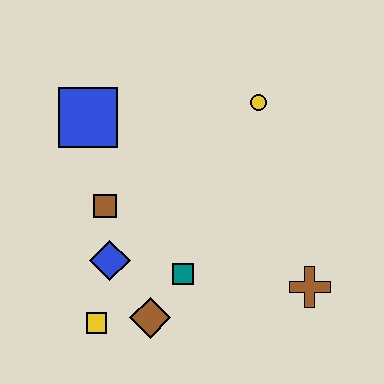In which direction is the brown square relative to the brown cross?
The brown square is to the left of the brown cross.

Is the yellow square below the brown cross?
Yes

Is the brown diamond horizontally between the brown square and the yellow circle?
Yes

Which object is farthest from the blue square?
The brown cross is farthest from the blue square.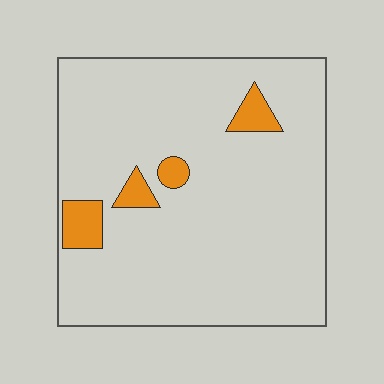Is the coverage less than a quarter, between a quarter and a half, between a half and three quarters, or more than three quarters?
Less than a quarter.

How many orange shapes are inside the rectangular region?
4.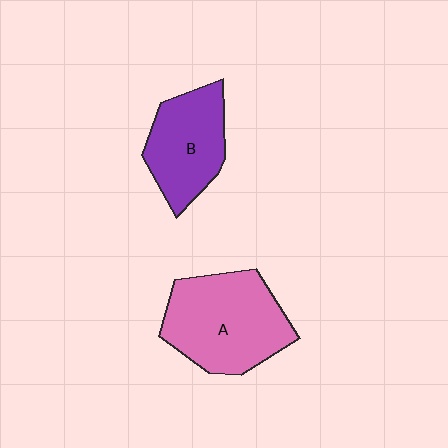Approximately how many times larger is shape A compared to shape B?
Approximately 1.4 times.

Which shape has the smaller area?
Shape B (purple).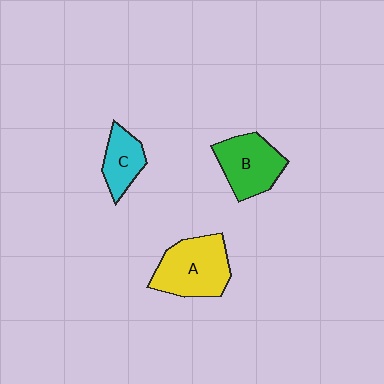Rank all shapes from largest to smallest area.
From largest to smallest: A (yellow), B (green), C (cyan).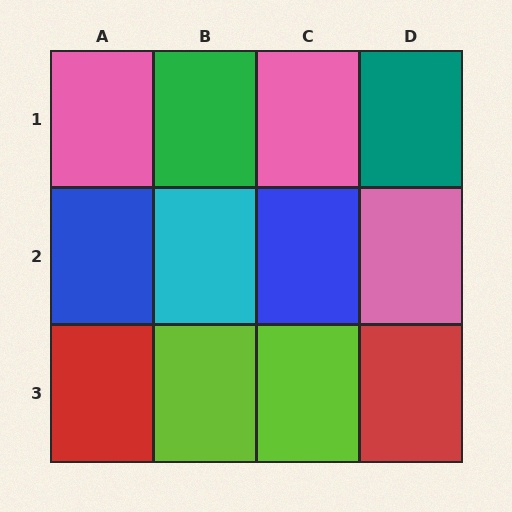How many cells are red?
2 cells are red.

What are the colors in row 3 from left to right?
Red, lime, lime, red.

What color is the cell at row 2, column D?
Pink.